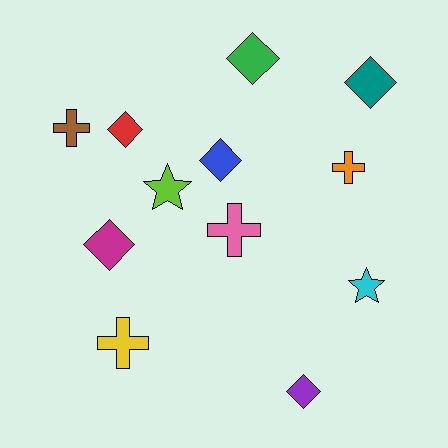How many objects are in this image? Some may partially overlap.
There are 12 objects.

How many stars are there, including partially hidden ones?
There are 2 stars.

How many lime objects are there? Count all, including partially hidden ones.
There is 1 lime object.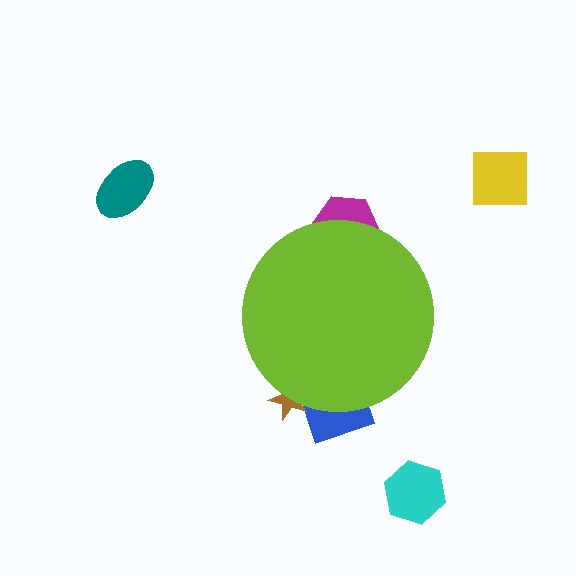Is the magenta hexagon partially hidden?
Yes, the magenta hexagon is partially hidden behind the lime circle.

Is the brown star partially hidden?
Yes, the brown star is partially hidden behind the lime circle.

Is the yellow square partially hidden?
No, the yellow square is fully visible.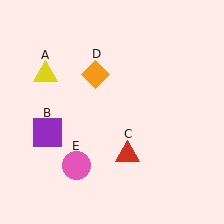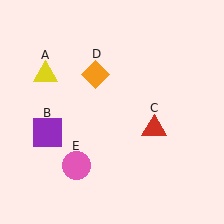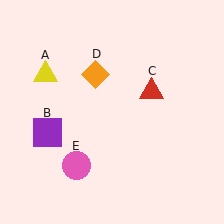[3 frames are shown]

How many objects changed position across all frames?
1 object changed position: red triangle (object C).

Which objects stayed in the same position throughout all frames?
Yellow triangle (object A) and purple square (object B) and orange diamond (object D) and pink circle (object E) remained stationary.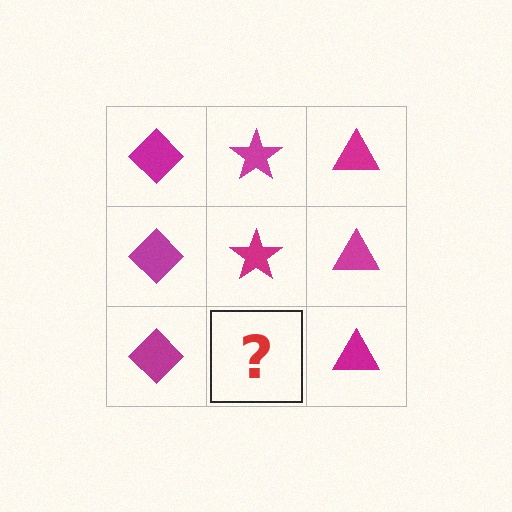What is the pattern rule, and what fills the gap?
The rule is that each column has a consistent shape. The gap should be filled with a magenta star.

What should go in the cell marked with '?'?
The missing cell should contain a magenta star.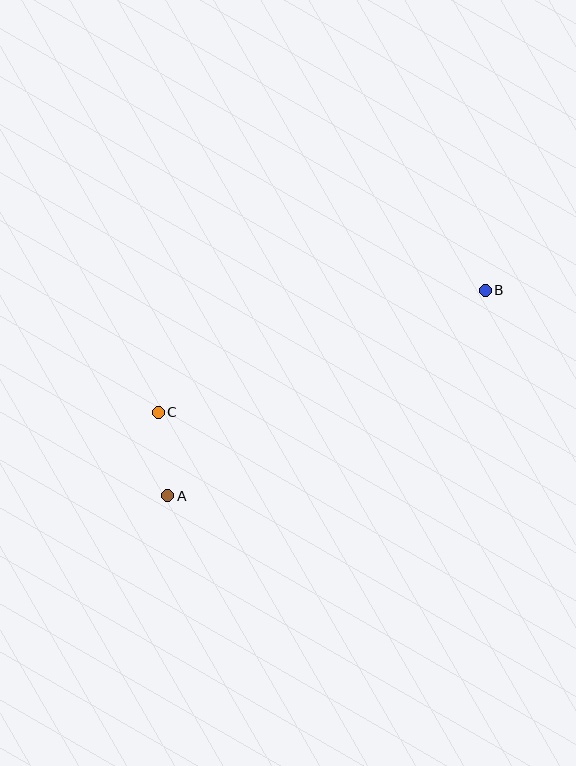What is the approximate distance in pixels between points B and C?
The distance between B and C is approximately 349 pixels.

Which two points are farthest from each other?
Points A and B are farthest from each other.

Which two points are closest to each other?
Points A and C are closest to each other.